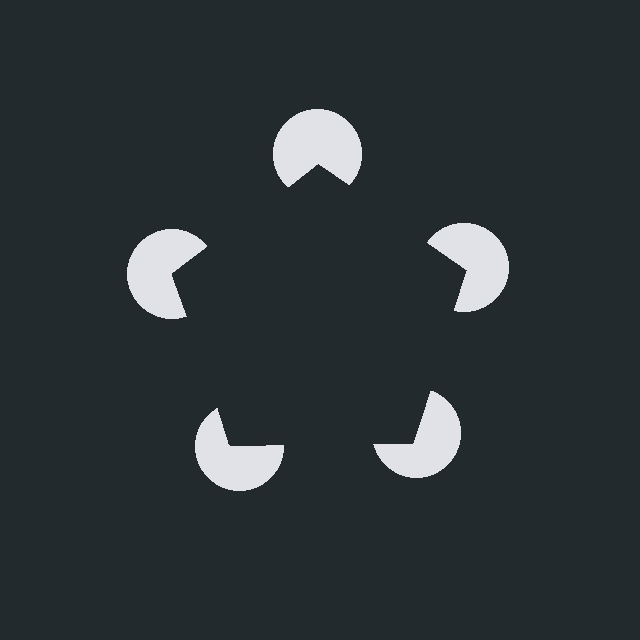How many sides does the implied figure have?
5 sides.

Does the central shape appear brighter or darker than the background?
It typically appears slightly darker than the background, even though no actual brightness change is drawn.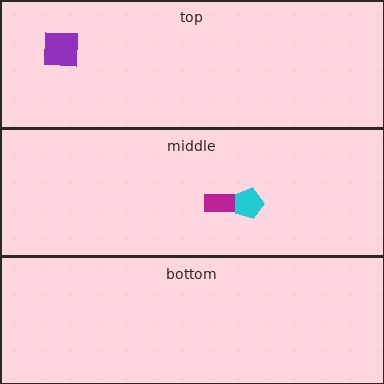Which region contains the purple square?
The top region.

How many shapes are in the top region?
1.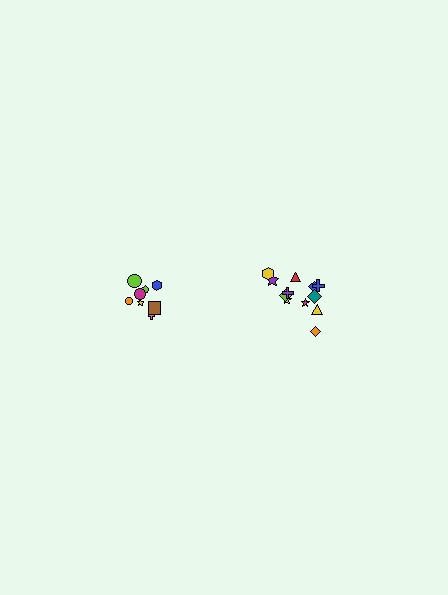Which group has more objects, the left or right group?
The right group.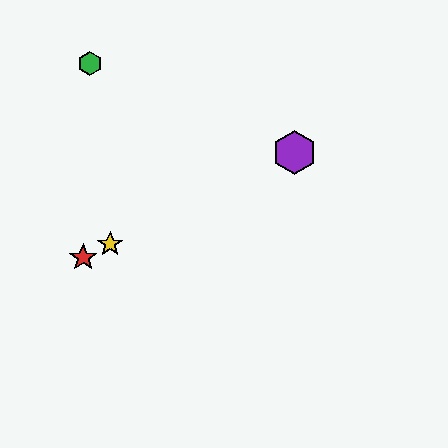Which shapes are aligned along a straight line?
The red star, the blue hexagon, the yellow star, the purple hexagon are aligned along a straight line.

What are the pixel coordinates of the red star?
The red star is at (83, 258).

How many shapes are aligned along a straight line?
4 shapes (the red star, the blue hexagon, the yellow star, the purple hexagon) are aligned along a straight line.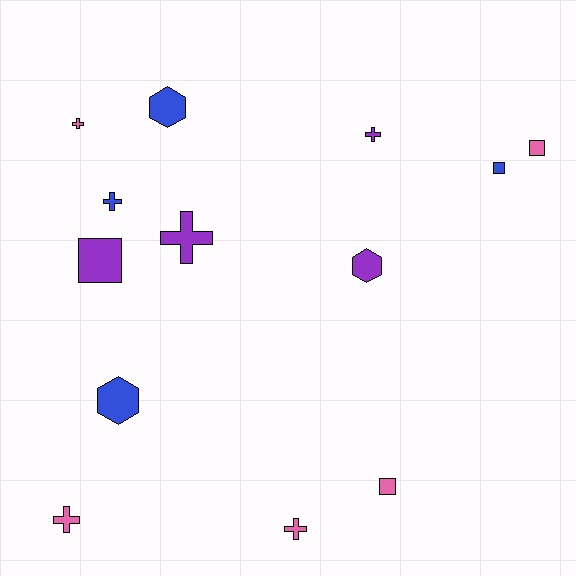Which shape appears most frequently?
Cross, with 6 objects.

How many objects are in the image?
There are 13 objects.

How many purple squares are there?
There is 1 purple square.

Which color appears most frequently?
Pink, with 5 objects.